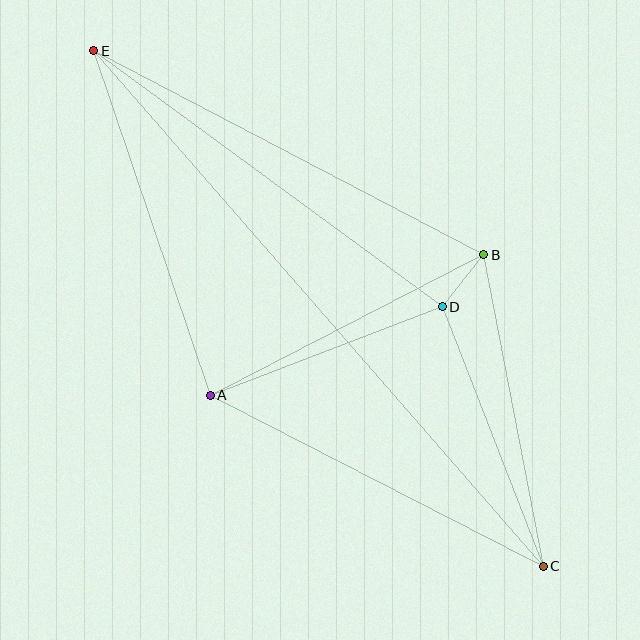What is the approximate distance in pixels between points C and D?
The distance between C and D is approximately 278 pixels.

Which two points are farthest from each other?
Points C and E are farthest from each other.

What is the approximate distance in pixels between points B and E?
The distance between B and E is approximately 440 pixels.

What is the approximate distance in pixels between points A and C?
The distance between A and C is approximately 374 pixels.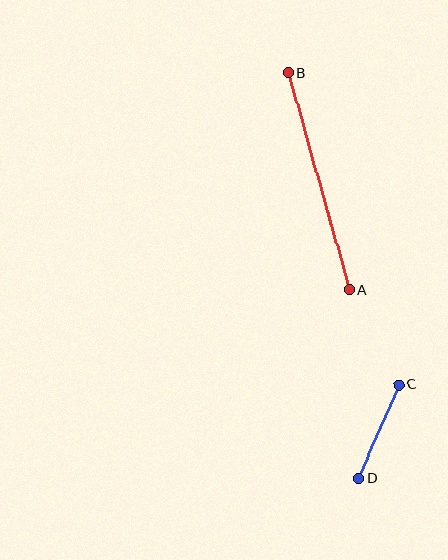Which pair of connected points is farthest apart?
Points A and B are farthest apart.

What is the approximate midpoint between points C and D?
The midpoint is at approximately (379, 431) pixels.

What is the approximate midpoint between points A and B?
The midpoint is at approximately (319, 181) pixels.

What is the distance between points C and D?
The distance is approximately 102 pixels.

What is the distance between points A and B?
The distance is approximately 226 pixels.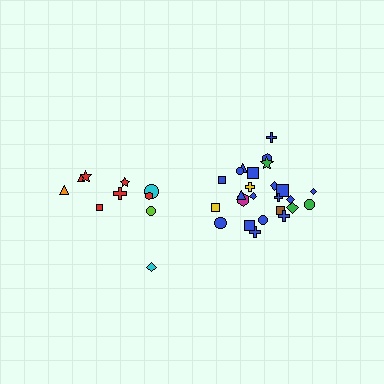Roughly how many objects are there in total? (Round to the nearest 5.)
Roughly 35 objects in total.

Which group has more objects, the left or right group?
The right group.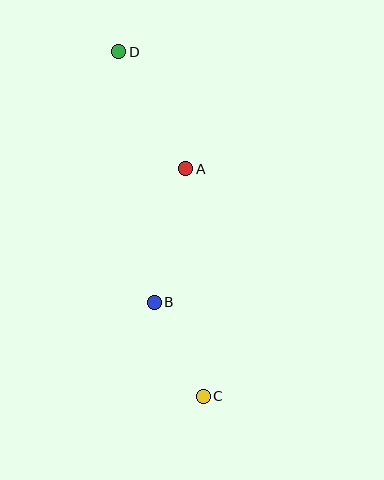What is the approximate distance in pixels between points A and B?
The distance between A and B is approximately 137 pixels.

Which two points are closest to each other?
Points B and C are closest to each other.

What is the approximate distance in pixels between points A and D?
The distance between A and D is approximately 135 pixels.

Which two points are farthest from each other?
Points C and D are farthest from each other.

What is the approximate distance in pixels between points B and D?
The distance between B and D is approximately 253 pixels.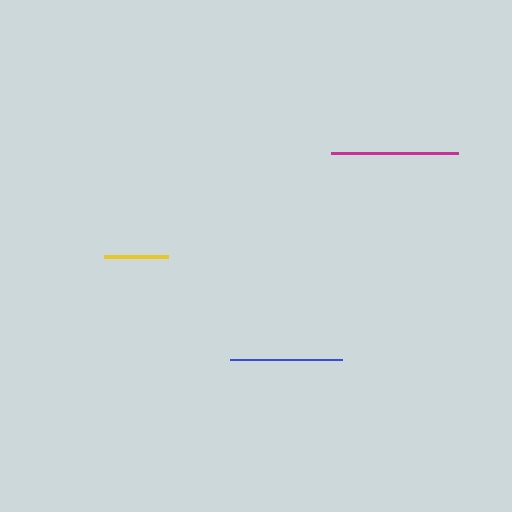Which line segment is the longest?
The magenta line is the longest at approximately 127 pixels.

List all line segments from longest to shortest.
From longest to shortest: magenta, blue, yellow.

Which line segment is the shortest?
The yellow line is the shortest at approximately 64 pixels.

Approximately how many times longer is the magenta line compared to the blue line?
The magenta line is approximately 1.1 times the length of the blue line.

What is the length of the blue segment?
The blue segment is approximately 112 pixels long.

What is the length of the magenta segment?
The magenta segment is approximately 127 pixels long.